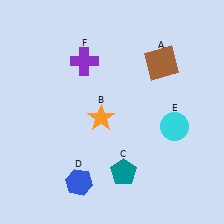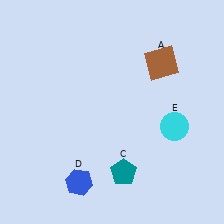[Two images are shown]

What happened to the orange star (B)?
The orange star (B) was removed in Image 2. It was in the bottom-left area of Image 1.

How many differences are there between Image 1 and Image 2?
There are 2 differences between the two images.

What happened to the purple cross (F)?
The purple cross (F) was removed in Image 2. It was in the top-left area of Image 1.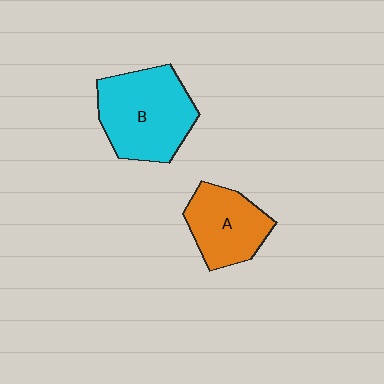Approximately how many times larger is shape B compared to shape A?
Approximately 1.4 times.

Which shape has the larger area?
Shape B (cyan).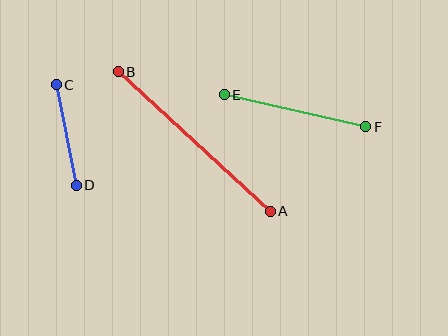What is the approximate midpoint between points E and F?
The midpoint is at approximately (295, 111) pixels.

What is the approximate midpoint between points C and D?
The midpoint is at approximately (66, 135) pixels.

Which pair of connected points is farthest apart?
Points A and B are farthest apart.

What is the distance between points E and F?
The distance is approximately 145 pixels.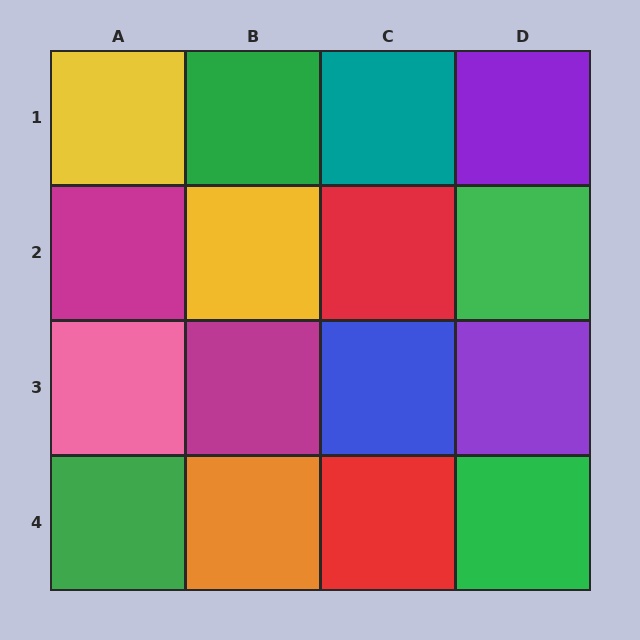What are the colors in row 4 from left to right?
Green, orange, red, green.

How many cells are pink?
1 cell is pink.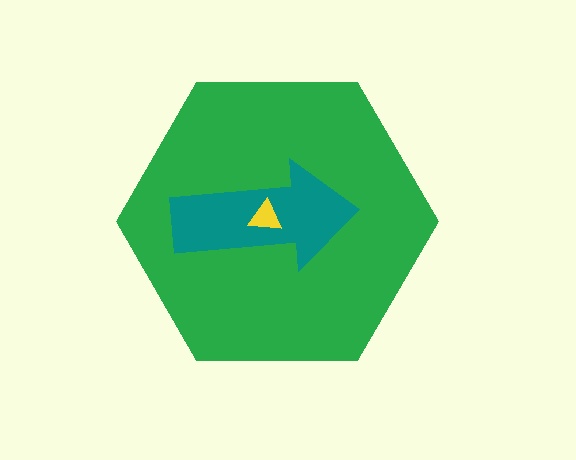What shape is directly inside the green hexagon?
The teal arrow.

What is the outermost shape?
The green hexagon.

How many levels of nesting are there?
3.